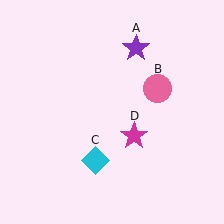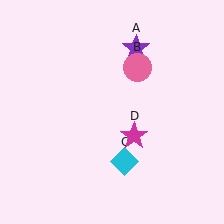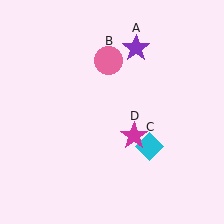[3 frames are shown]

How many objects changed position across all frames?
2 objects changed position: pink circle (object B), cyan diamond (object C).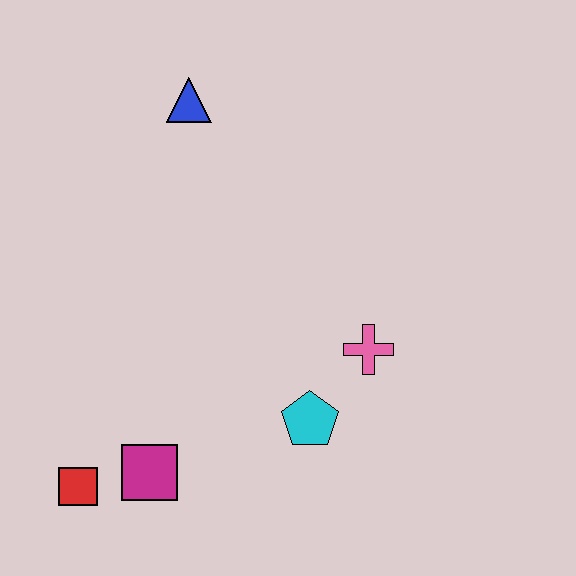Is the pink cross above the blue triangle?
No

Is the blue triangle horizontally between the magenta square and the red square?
No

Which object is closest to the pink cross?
The cyan pentagon is closest to the pink cross.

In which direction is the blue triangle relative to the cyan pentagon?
The blue triangle is above the cyan pentagon.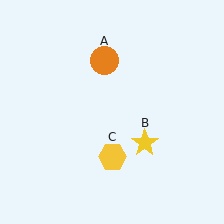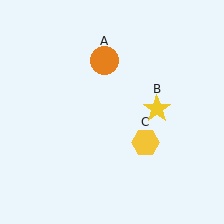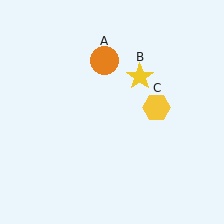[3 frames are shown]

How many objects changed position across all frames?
2 objects changed position: yellow star (object B), yellow hexagon (object C).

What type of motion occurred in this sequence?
The yellow star (object B), yellow hexagon (object C) rotated counterclockwise around the center of the scene.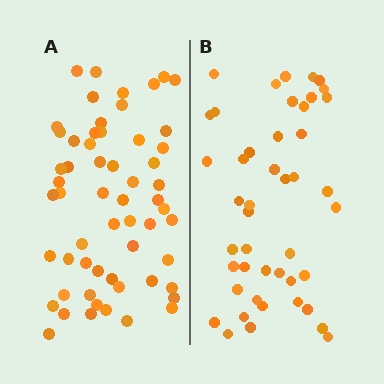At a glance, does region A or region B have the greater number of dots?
Region A (the left region) has more dots.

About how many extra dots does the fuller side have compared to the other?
Region A has approximately 15 more dots than region B.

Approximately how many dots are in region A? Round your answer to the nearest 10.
About 60 dots. (The exact count is 58, which rounds to 60.)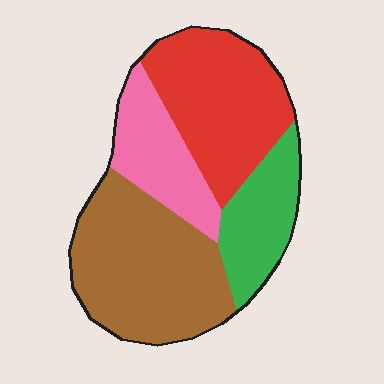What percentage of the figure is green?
Green covers 17% of the figure.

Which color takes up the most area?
Brown, at roughly 35%.